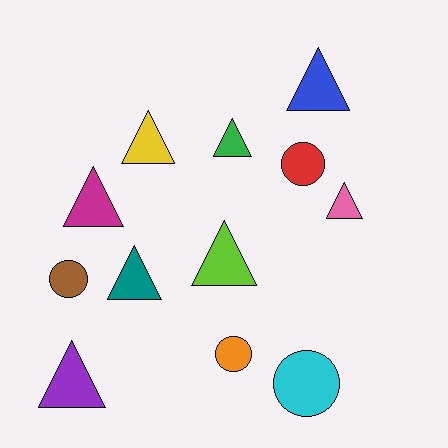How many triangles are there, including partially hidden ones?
There are 8 triangles.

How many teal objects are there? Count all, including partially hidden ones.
There is 1 teal object.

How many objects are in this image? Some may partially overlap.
There are 12 objects.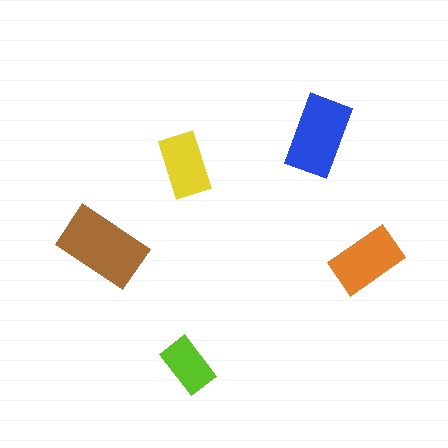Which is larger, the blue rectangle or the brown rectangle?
The brown one.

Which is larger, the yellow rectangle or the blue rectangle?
The blue one.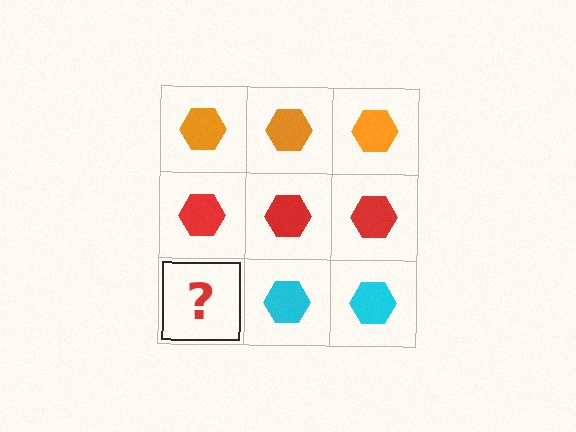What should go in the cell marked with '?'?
The missing cell should contain a cyan hexagon.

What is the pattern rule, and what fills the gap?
The rule is that each row has a consistent color. The gap should be filled with a cyan hexagon.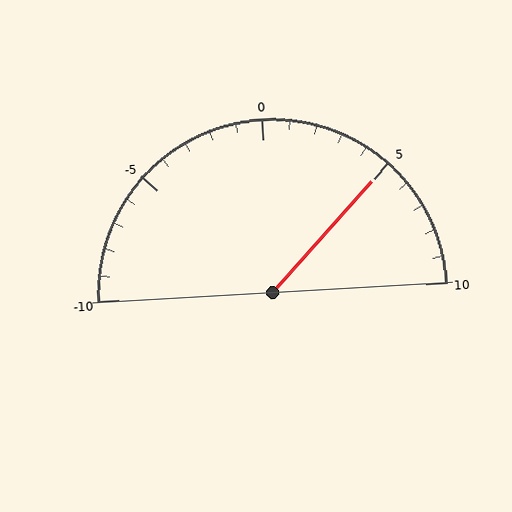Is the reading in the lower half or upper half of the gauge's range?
The reading is in the upper half of the range (-10 to 10).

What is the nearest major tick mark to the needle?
The nearest major tick mark is 5.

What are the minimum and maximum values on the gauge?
The gauge ranges from -10 to 10.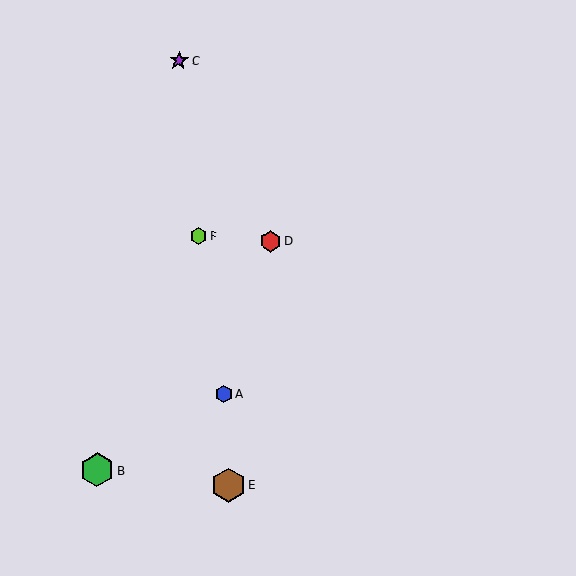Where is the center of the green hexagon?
The center of the green hexagon is at (97, 470).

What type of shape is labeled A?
Shape A is a blue hexagon.